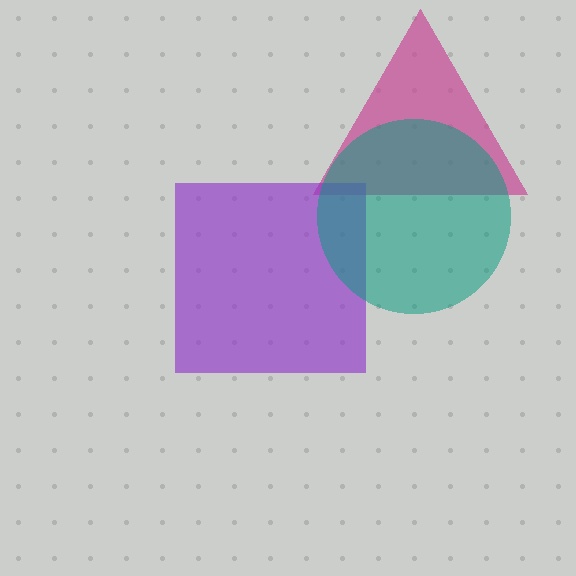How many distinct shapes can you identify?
There are 3 distinct shapes: a magenta triangle, a purple square, a teal circle.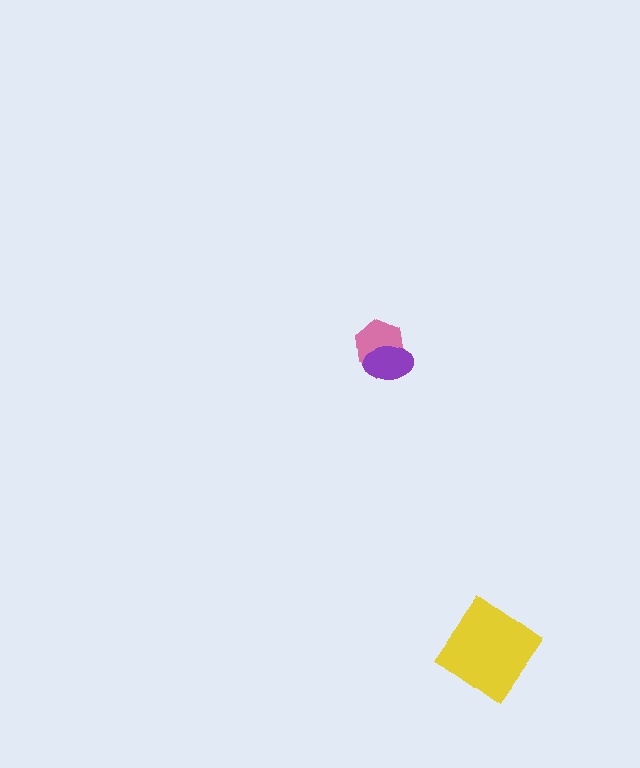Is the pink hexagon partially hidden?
Yes, it is partially covered by another shape.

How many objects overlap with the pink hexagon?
1 object overlaps with the pink hexagon.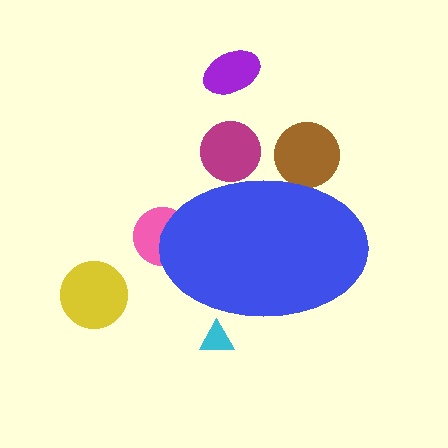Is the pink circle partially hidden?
Yes, the pink circle is partially hidden behind the blue ellipse.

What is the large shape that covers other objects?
A blue ellipse.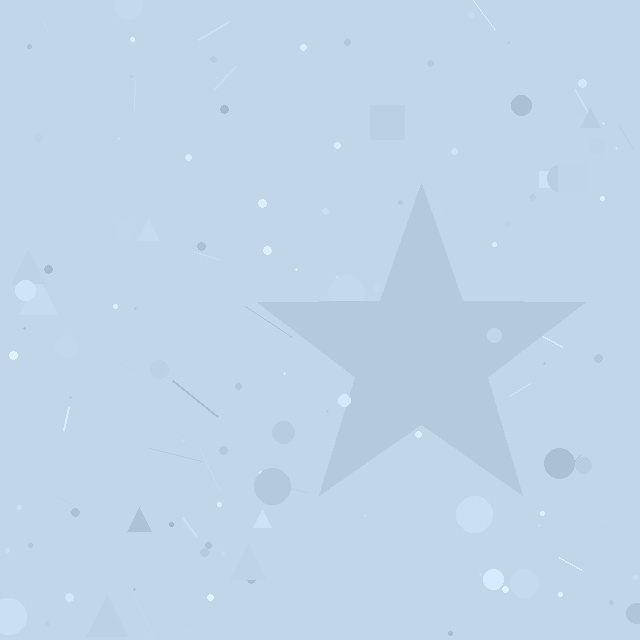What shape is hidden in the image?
A star is hidden in the image.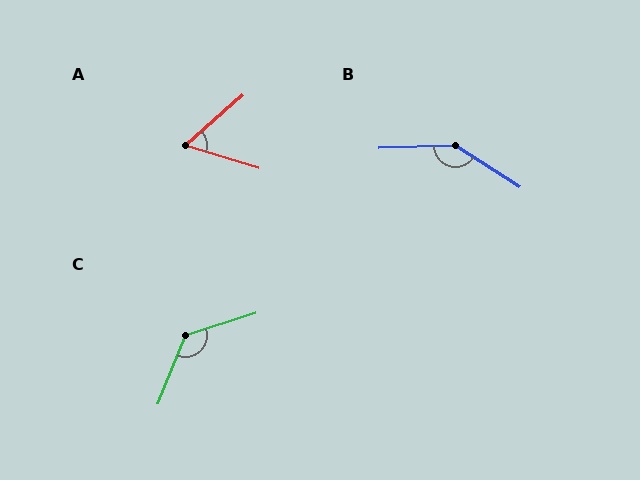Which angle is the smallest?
A, at approximately 58 degrees.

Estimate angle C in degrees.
Approximately 130 degrees.